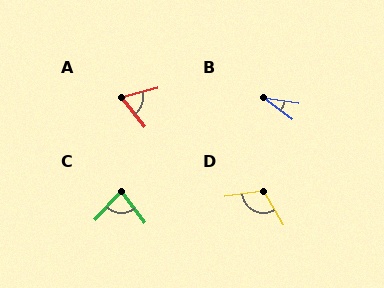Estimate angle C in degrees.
Approximately 81 degrees.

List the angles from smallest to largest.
B (28°), A (65°), C (81°), D (112°).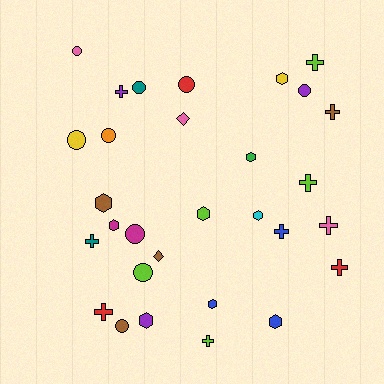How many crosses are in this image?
There are 10 crosses.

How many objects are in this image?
There are 30 objects.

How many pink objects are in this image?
There are 3 pink objects.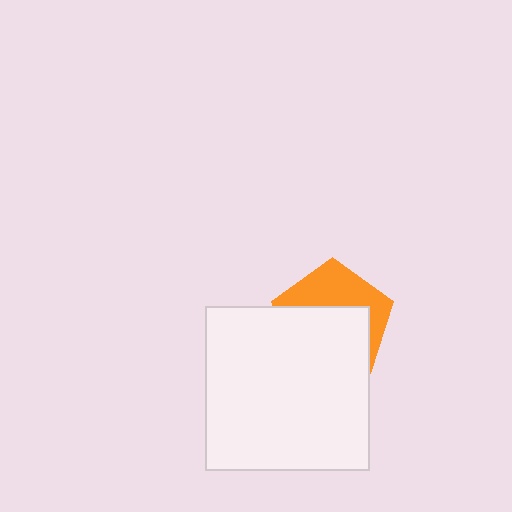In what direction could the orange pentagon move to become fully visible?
The orange pentagon could move up. That would shift it out from behind the white square entirely.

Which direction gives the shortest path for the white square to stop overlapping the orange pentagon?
Moving down gives the shortest separation.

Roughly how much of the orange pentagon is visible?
A small part of it is visible (roughly 41%).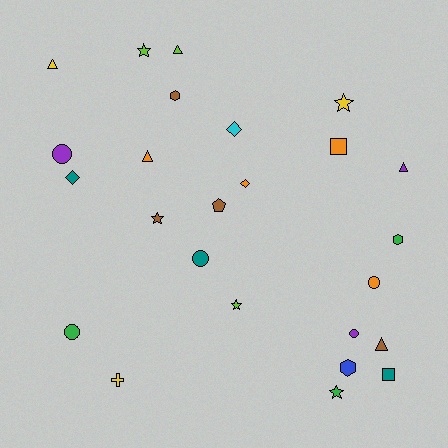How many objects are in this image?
There are 25 objects.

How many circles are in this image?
There are 5 circles.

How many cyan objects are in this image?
There is 1 cyan object.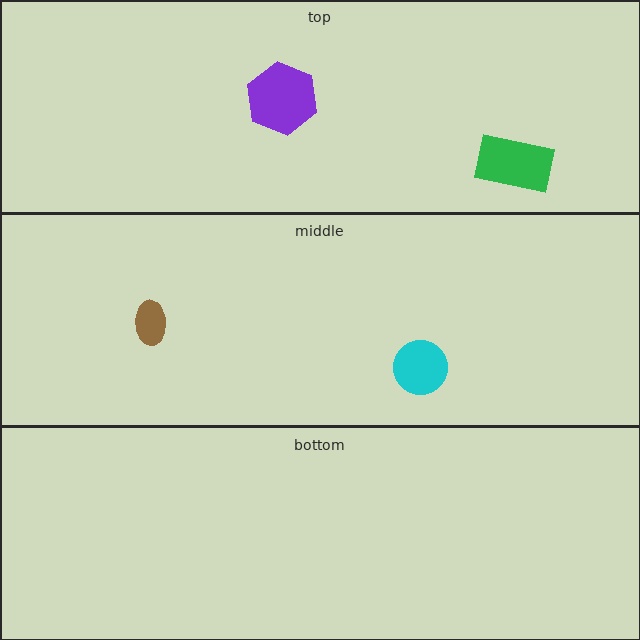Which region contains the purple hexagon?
The top region.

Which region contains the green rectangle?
The top region.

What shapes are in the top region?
The purple hexagon, the green rectangle.